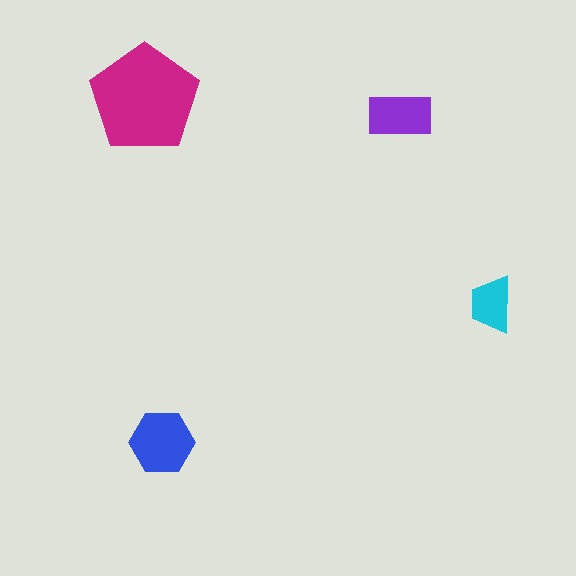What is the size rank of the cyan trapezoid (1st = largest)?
4th.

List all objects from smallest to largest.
The cyan trapezoid, the purple rectangle, the blue hexagon, the magenta pentagon.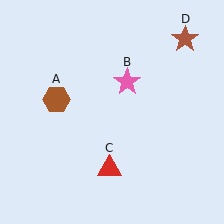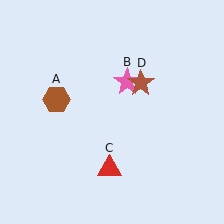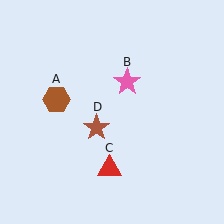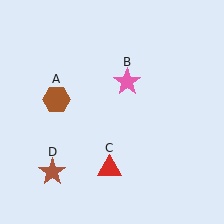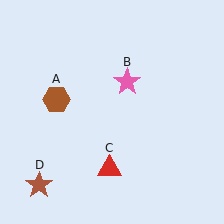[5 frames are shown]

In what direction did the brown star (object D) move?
The brown star (object D) moved down and to the left.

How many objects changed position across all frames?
1 object changed position: brown star (object D).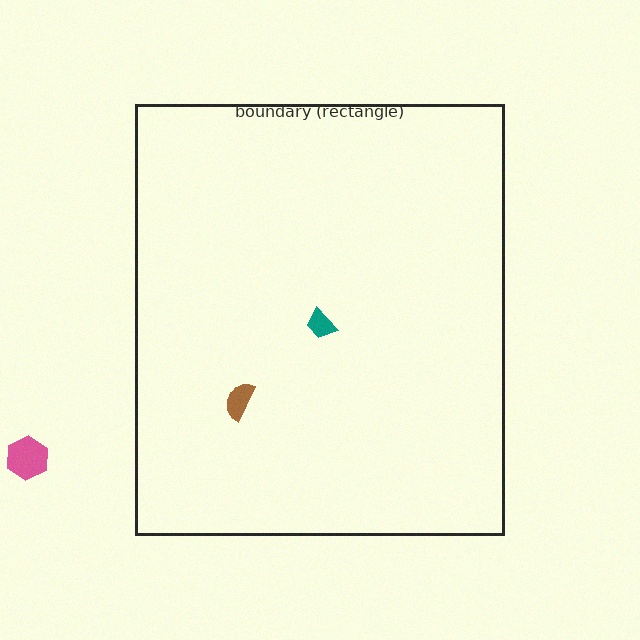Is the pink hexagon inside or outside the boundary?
Outside.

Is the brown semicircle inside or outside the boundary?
Inside.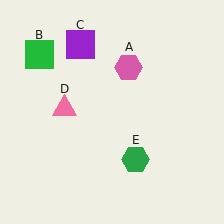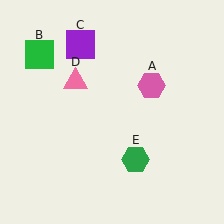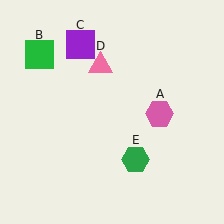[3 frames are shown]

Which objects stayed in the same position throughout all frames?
Green square (object B) and purple square (object C) and green hexagon (object E) remained stationary.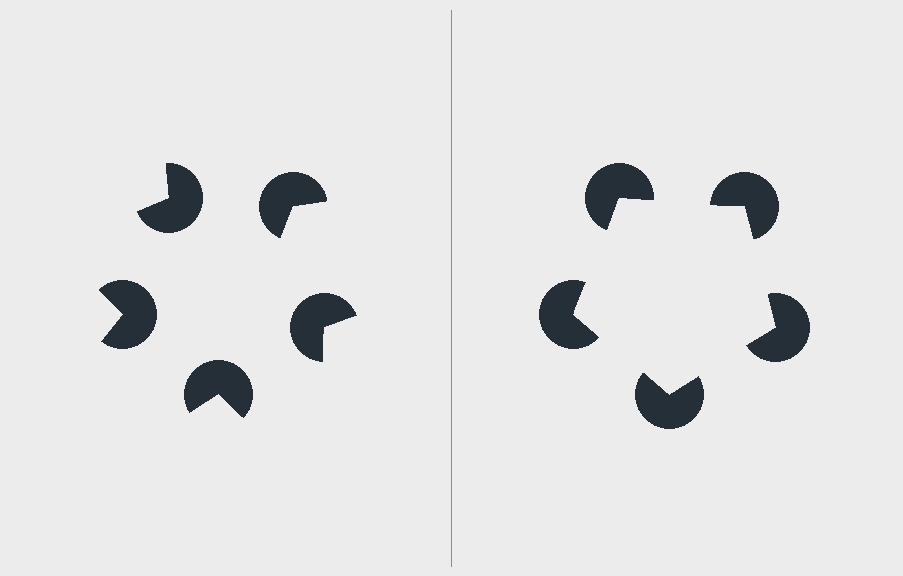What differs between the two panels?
The pac-man discs are positioned identically on both sides; only the wedge orientations differ. On the right they align to a pentagon; on the left they are misaligned.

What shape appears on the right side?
An illusory pentagon.